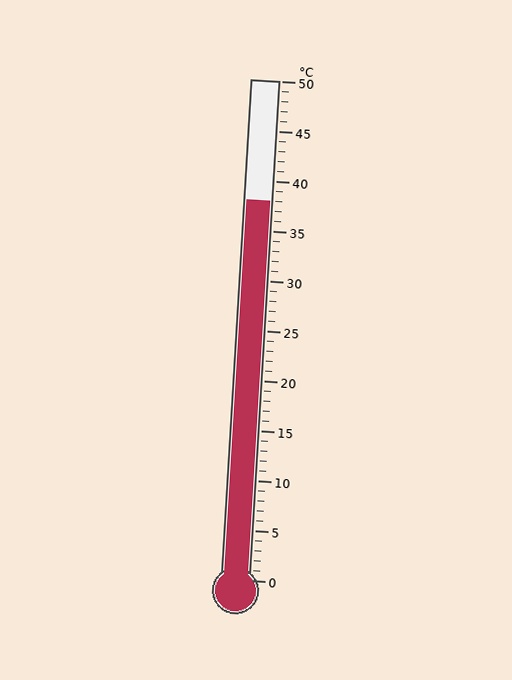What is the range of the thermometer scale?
The thermometer scale ranges from 0°C to 50°C.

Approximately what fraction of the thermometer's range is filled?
The thermometer is filled to approximately 75% of its range.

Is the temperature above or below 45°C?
The temperature is below 45°C.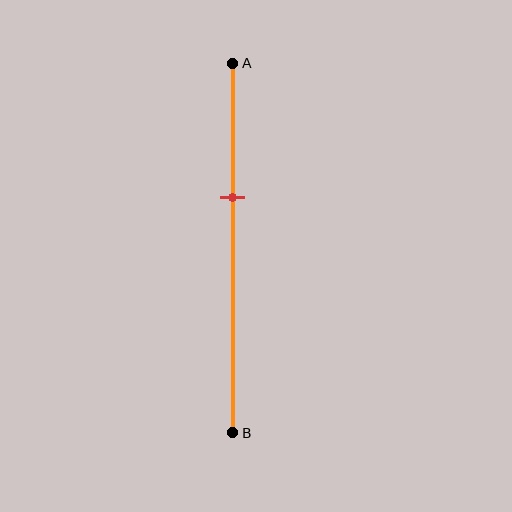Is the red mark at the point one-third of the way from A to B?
No, the mark is at about 35% from A, not at the 33% one-third point.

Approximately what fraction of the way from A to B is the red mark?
The red mark is approximately 35% of the way from A to B.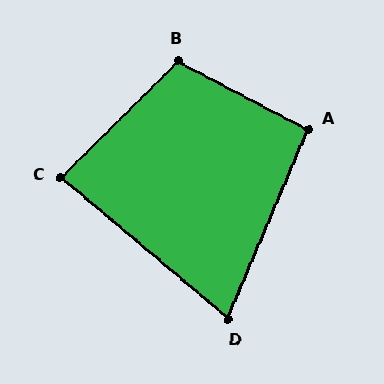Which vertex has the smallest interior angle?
D, at approximately 73 degrees.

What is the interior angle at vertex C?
Approximately 85 degrees (approximately right).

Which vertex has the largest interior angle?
B, at approximately 107 degrees.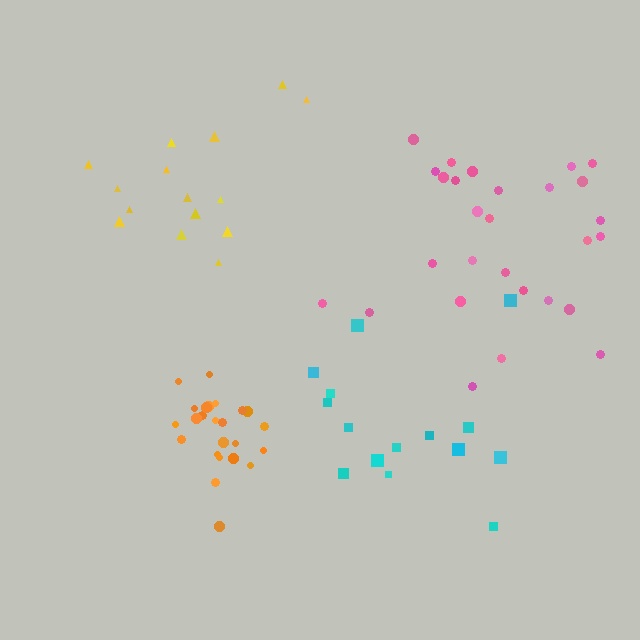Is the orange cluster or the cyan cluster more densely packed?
Orange.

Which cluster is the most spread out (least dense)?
Cyan.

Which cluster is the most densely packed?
Orange.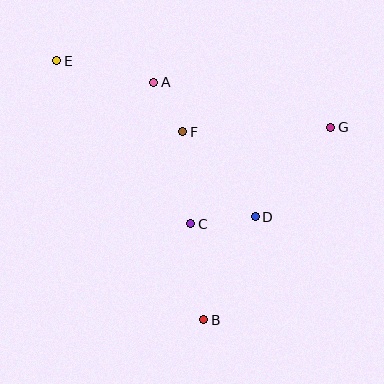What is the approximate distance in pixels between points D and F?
The distance between D and F is approximately 112 pixels.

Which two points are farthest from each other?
Points B and E are farthest from each other.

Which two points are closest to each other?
Points A and F are closest to each other.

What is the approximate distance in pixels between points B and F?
The distance between B and F is approximately 189 pixels.